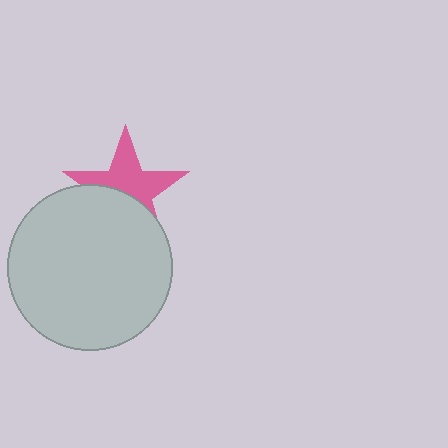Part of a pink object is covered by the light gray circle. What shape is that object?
It is a star.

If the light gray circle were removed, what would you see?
You would see the complete pink star.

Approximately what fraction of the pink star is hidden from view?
Roughly 45% of the pink star is hidden behind the light gray circle.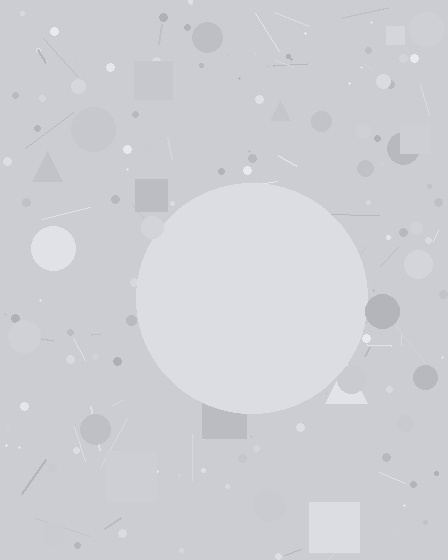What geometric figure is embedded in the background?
A circle is embedded in the background.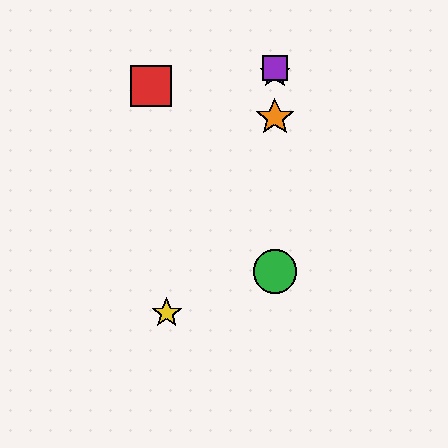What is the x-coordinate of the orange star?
The orange star is at x≈275.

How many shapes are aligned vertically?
4 shapes (the blue star, the green circle, the purple square, the orange star) are aligned vertically.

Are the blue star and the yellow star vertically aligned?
No, the blue star is at x≈275 and the yellow star is at x≈167.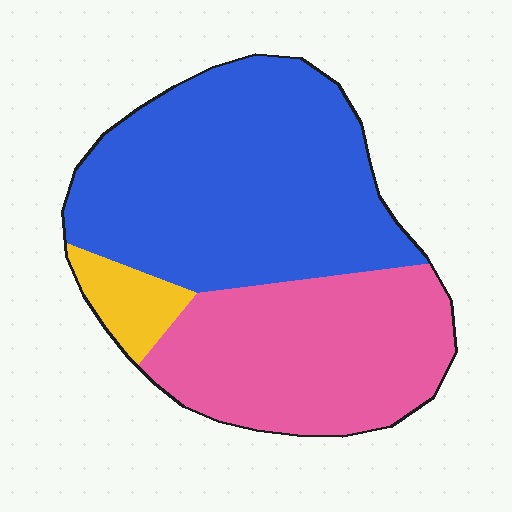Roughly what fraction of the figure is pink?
Pink covers roughly 40% of the figure.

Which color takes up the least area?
Yellow, at roughly 5%.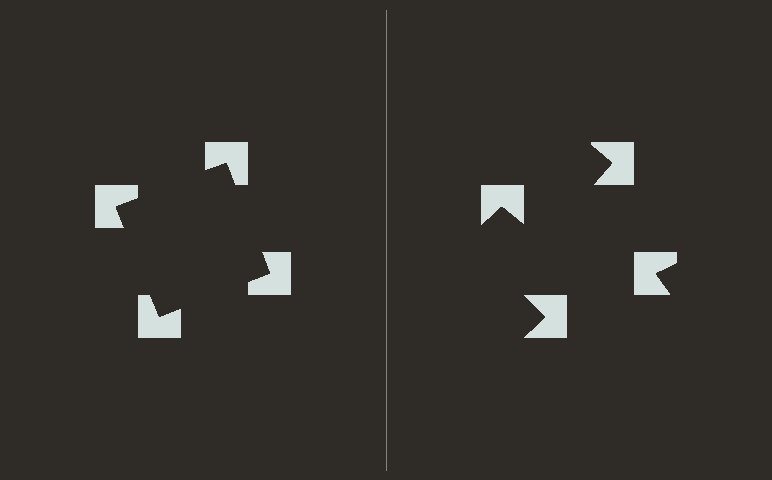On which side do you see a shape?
An illusory square appears on the left side. On the right side the wedge cuts are rotated, so no coherent shape forms.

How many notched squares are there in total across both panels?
8 — 4 on each side.